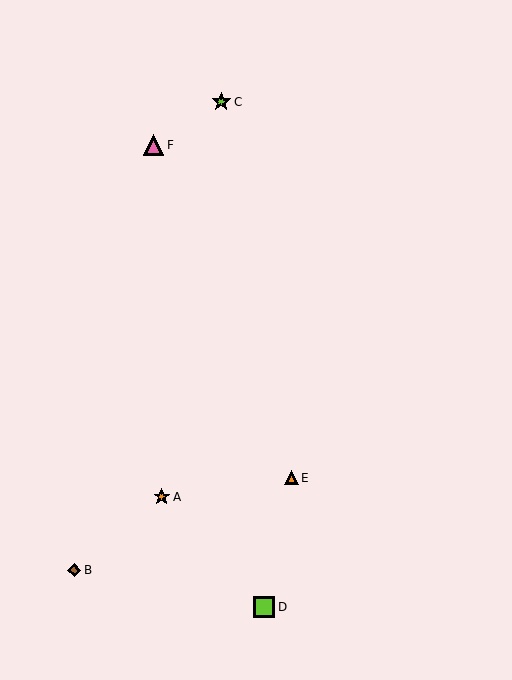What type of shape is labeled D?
Shape D is a lime square.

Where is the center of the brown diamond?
The center of the brown diamond is at (74, 570).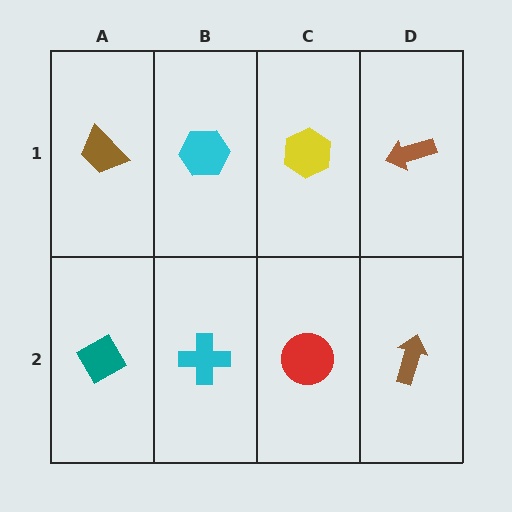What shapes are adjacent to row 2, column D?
A brown arrow (row 1, column D), a red circle (row 2, column C).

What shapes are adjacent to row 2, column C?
A yellow hexagon (row 1, column C), a cyan cross (row 2, column B), a brown arrow (row 2, column D).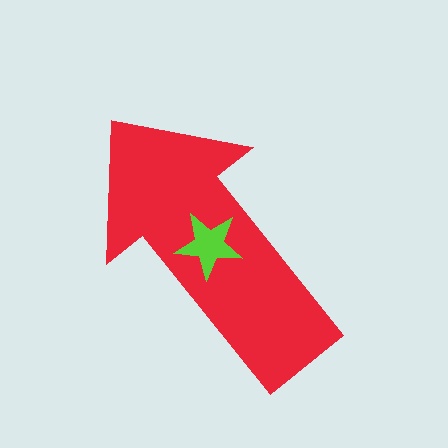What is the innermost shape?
The lime star.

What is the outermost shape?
The red arrow.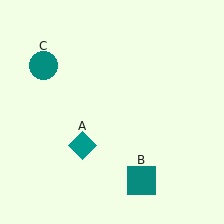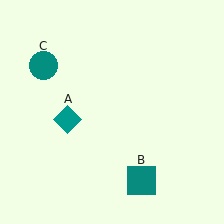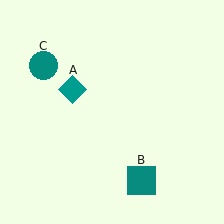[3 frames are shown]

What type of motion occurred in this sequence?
The teal diamond (object A) rotated clockwise around the center of the scene.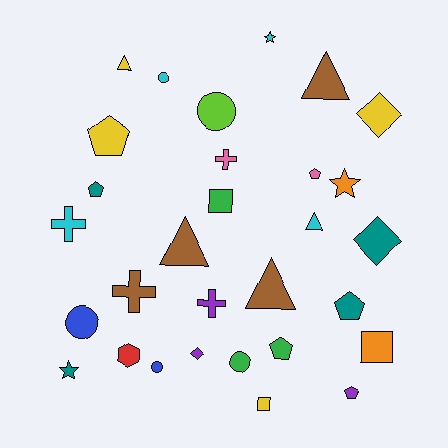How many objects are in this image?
There are 30 objects.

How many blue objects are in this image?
There are 2 blue objects.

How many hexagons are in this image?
There is 1 hexagon.